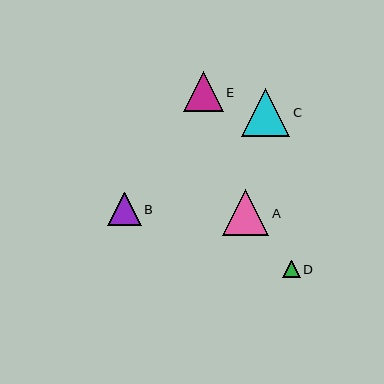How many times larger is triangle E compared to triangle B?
Triangle E is approximately 1.2 times the size of triangle B.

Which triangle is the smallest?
Triangle D is the smallest with a size of approximately 17 pixels.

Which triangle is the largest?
Triangle C is the largest with a size of approximately 48 pixels.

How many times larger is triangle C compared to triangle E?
Triangle C is approximately 1.2 times the size of triangle E.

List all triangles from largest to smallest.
From largest to smallest: C, A, E, B, D.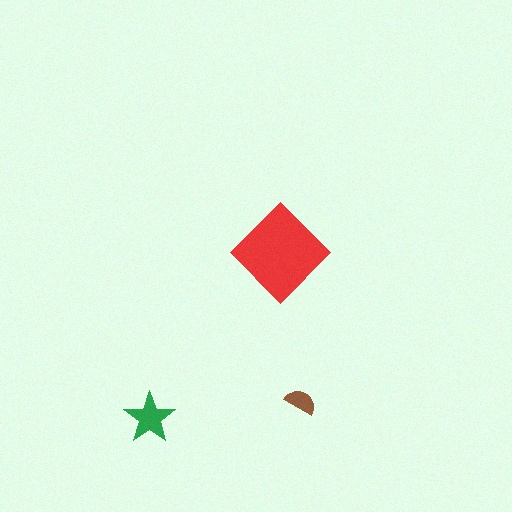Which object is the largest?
The red diamond.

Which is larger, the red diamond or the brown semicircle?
The red diamond.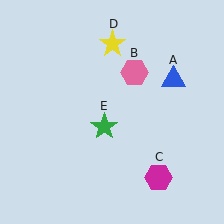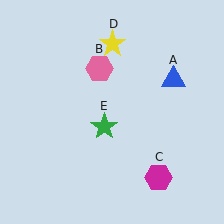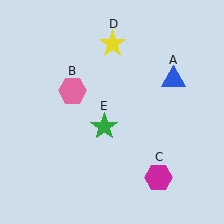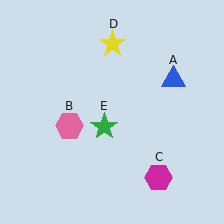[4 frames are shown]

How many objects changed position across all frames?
1 object changed position: pink hexagon (object B).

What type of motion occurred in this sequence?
The pink hexagon (object B) rotated counterclockwise around the center of the scene.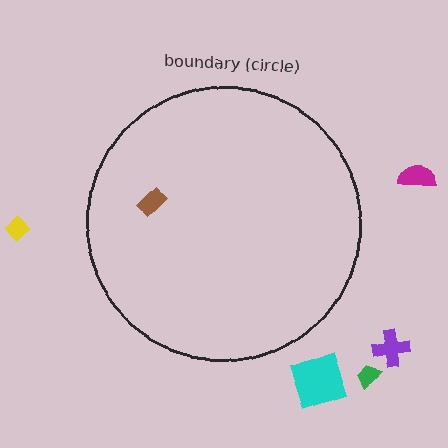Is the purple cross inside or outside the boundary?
Outside.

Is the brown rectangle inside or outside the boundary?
Inside.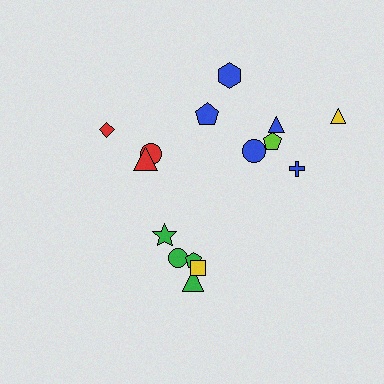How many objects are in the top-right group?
There are 7 objects.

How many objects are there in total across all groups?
There are 15 objects.